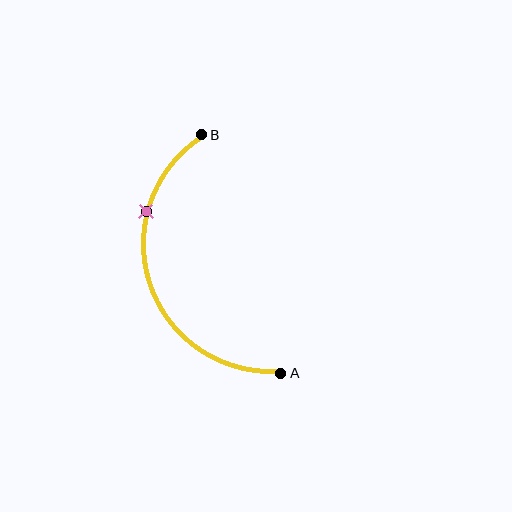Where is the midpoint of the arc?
The arc midpoint is the point on the curve farthest from the straight line joining A and B. It sits to the left of that line.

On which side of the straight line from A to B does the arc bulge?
The arc bulges to the left of the straight line connecting A and B.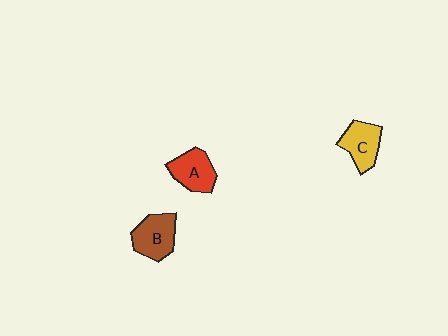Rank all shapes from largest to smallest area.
From largest to smallest: B (brown), A (red), C (yellow).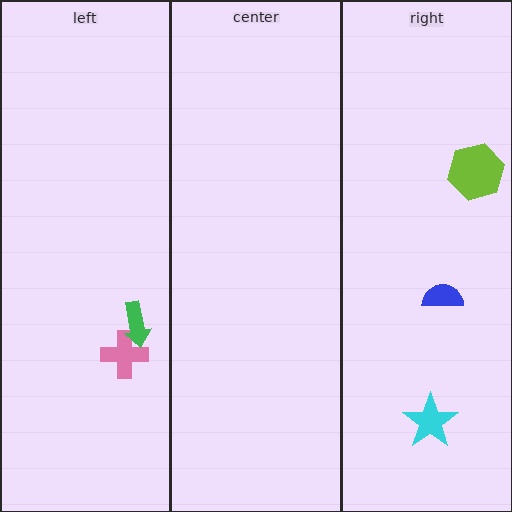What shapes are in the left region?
The pink cross, the green arrow.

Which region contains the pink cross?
The left region.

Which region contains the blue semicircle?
The right region.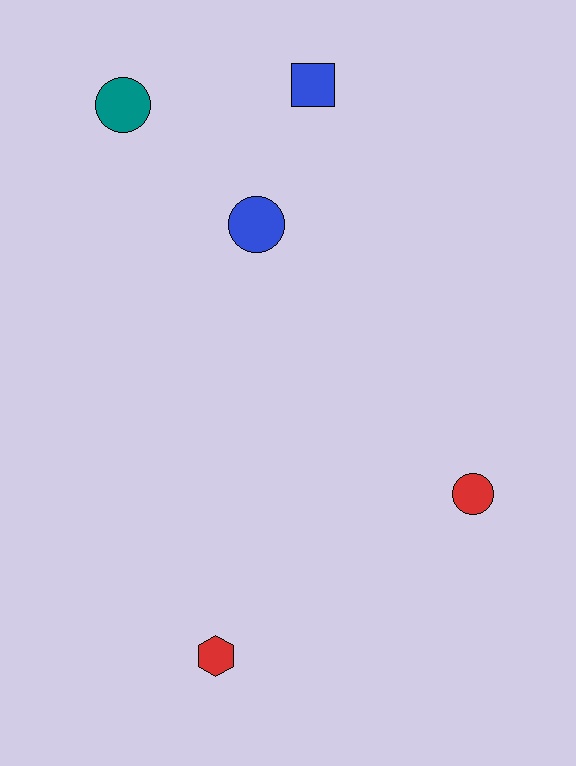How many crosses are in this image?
There are no crosses.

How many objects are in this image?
There are 5 objects.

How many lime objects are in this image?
There are no lime objects.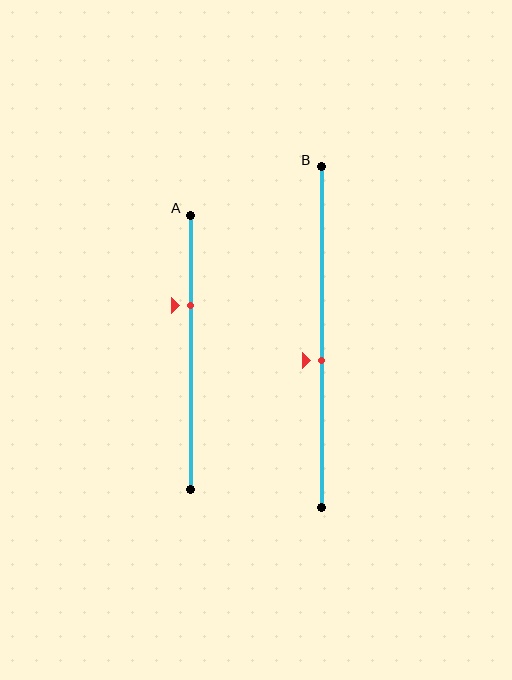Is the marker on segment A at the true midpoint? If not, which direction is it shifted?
No, the marker on segment A is shifted upward by about 17% of the segment length.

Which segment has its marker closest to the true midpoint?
Segment B has its marker closest to the true midpoint.